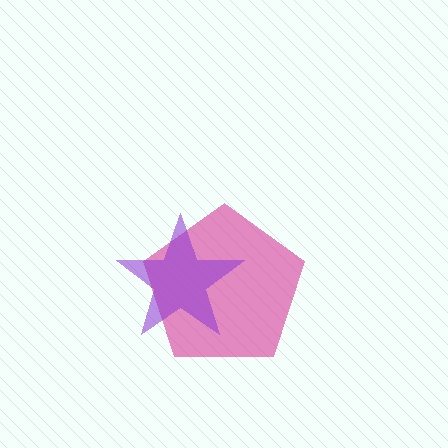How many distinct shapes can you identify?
There are 2 distinct shapes: a magenta pentagon, a purple star.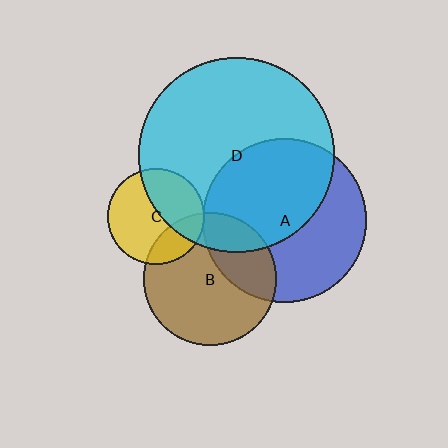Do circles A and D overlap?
Yes.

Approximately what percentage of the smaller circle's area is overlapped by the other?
Approximately 55%.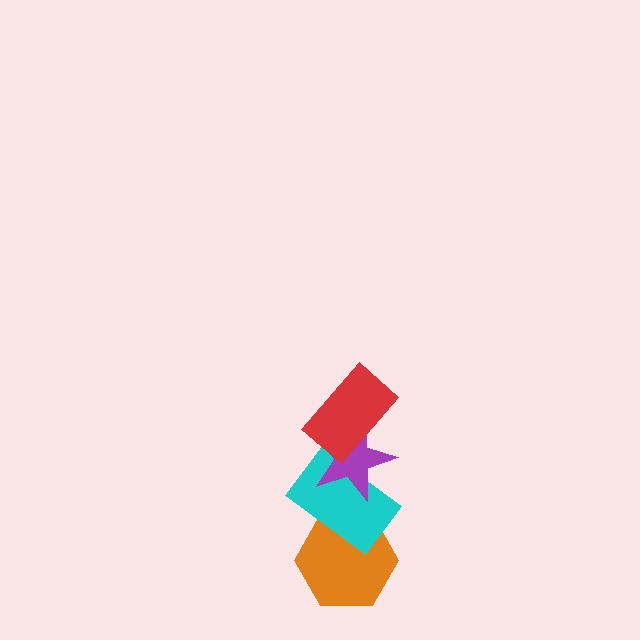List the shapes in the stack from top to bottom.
From top to bottom: the red rectangle, the purple star, the cyan rectangle, the orange hexagon.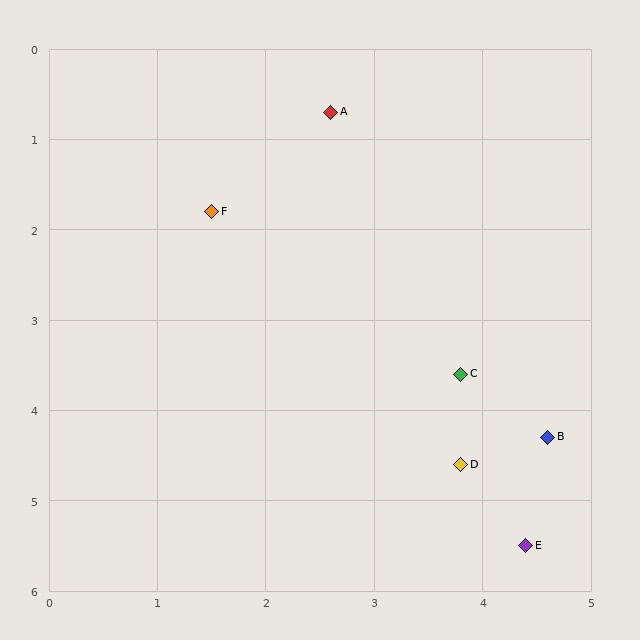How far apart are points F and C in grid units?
Points F and C are about 2.9 grid units apart.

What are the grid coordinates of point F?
Point F is at approximately (1.5, 1.8).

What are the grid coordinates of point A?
Point A is at approximately (2.6, 0.7).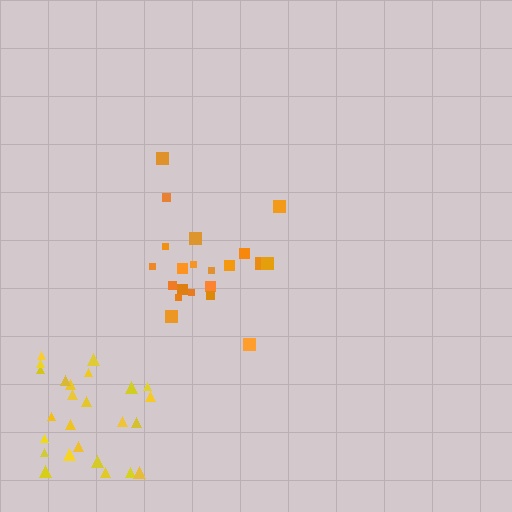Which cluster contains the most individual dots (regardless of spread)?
Yellow (25).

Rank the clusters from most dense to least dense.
orange, yellow.